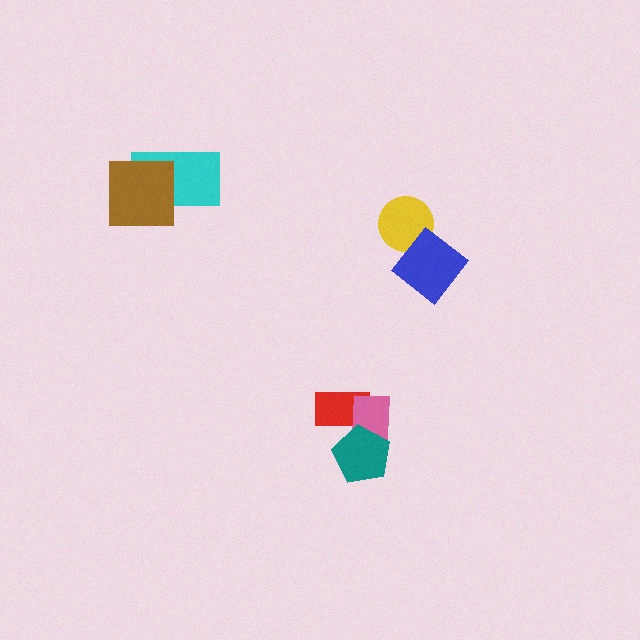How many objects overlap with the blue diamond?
1 object overlaps with the blue diamond.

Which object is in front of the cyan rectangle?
The brown square is in front of the cyan rectangle.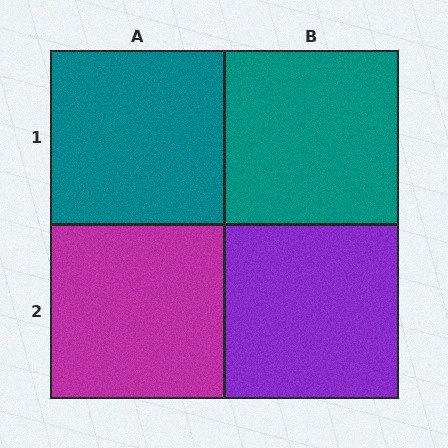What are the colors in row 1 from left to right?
Teal, teal.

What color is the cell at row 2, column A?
Magenta.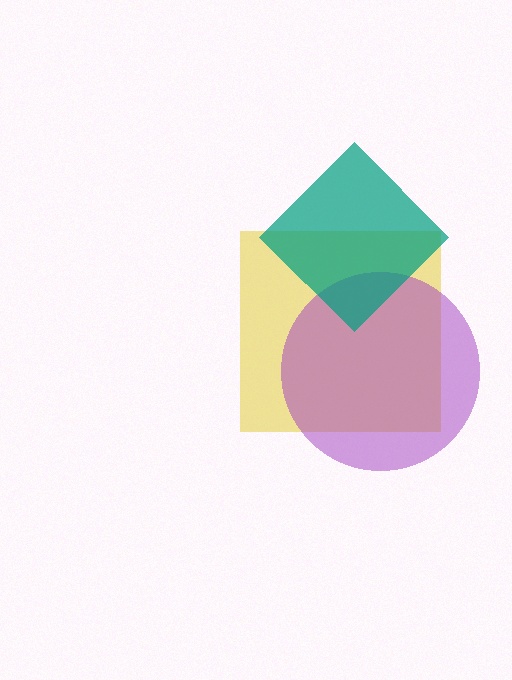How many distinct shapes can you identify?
There are 3 distinct shapes: a yellow square, a purple circle, a teal diamond.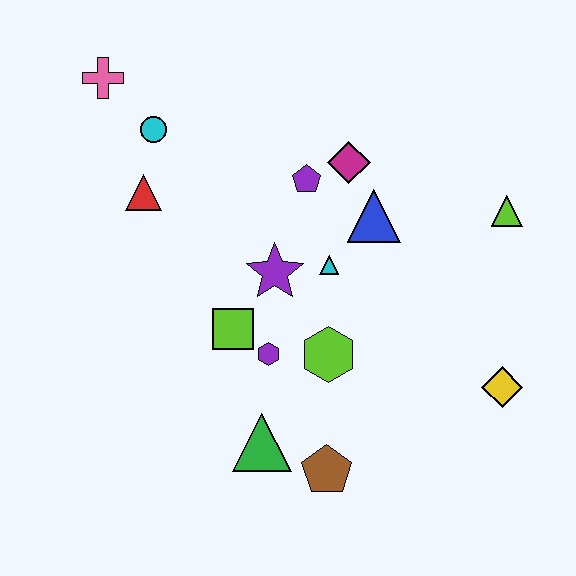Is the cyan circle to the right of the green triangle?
No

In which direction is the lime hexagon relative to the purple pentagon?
The lime hexagon is below the purple pentagon.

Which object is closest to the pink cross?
The cyan circle is closest to the pink cross.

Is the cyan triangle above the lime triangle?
No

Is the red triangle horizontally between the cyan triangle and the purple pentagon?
No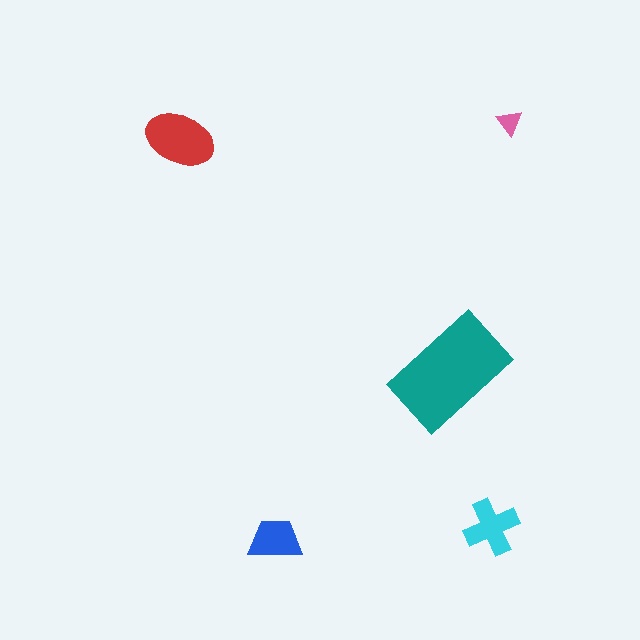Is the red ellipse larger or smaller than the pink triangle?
Larger.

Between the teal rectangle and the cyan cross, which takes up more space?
The teal rectangle.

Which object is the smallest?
The pink triangle.